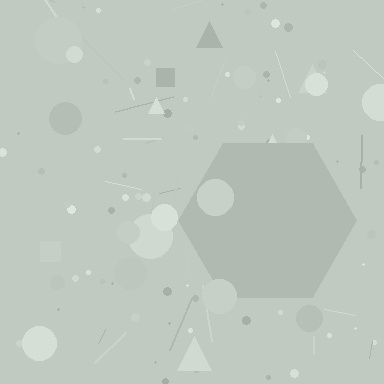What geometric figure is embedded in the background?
A hexagon is embedded in the background.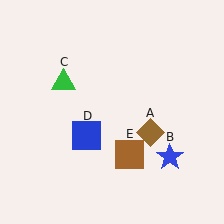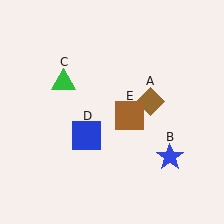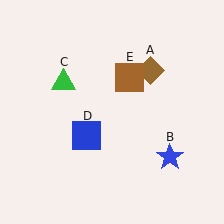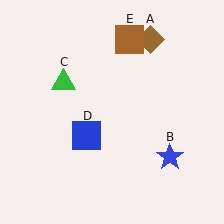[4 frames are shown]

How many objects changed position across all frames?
2 objects changed position: brown diamond (object A), brown square (object E).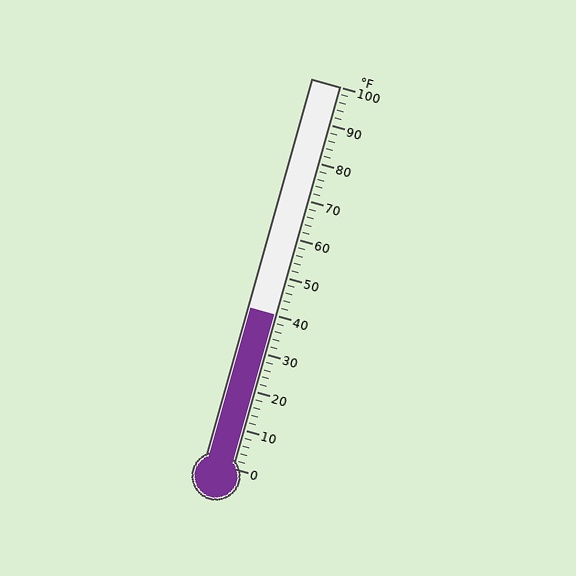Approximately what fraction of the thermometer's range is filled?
The thermometer is filled to approximately 40% of its range.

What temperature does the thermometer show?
The thermometer shows approximately 40°F.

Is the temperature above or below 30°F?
The temperature is above 30°F.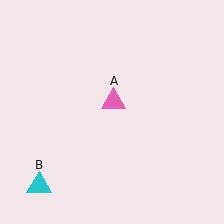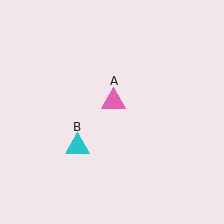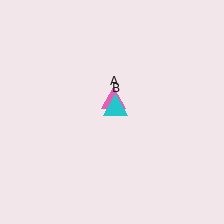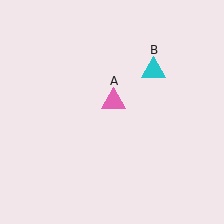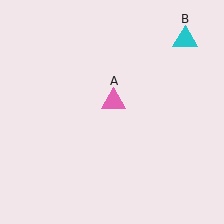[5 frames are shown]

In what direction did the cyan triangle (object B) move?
The cyan triangle (object B) moved up and to the right.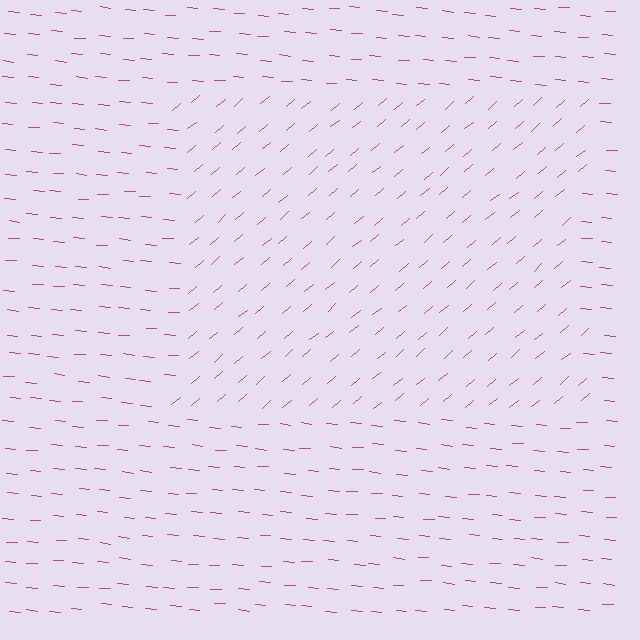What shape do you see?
I see a rectangle.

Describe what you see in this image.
The image is filled with small magenta line segments. A rectangle region in the image has lines oriented differently from the surrounding lines, creating a visible texture boundary.